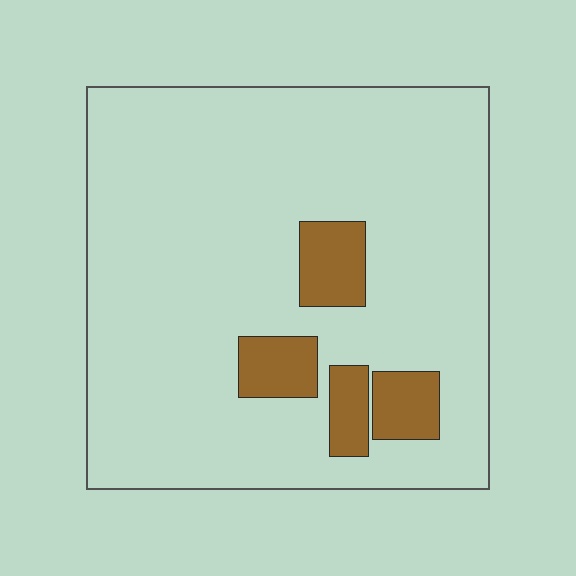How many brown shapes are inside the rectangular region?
4.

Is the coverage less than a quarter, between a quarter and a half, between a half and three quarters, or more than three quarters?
Less than a quarter.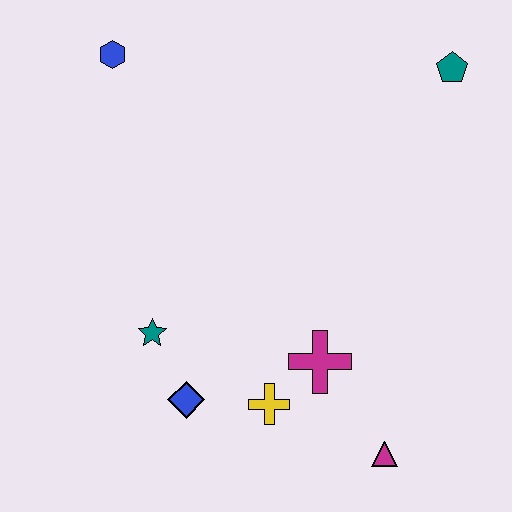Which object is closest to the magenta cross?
The yellow cross is closest to the magenta cross.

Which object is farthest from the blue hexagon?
The magenta triangle is farthest from the blue hexagon.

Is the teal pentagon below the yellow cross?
No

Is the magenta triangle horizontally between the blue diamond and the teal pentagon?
Yes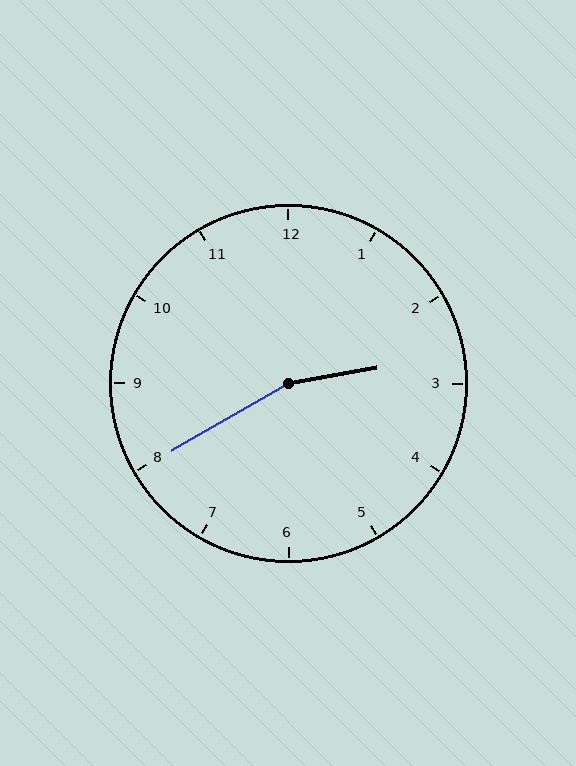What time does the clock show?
2:40.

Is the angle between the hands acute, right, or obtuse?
It is obtuse.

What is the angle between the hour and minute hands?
Approximately 160 degrees.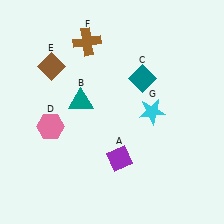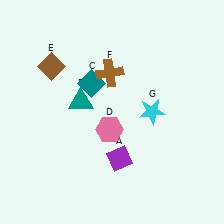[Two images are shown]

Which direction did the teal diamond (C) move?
The teal diamond (C) moved left.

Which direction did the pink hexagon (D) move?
The pink hexagon (D) moved right.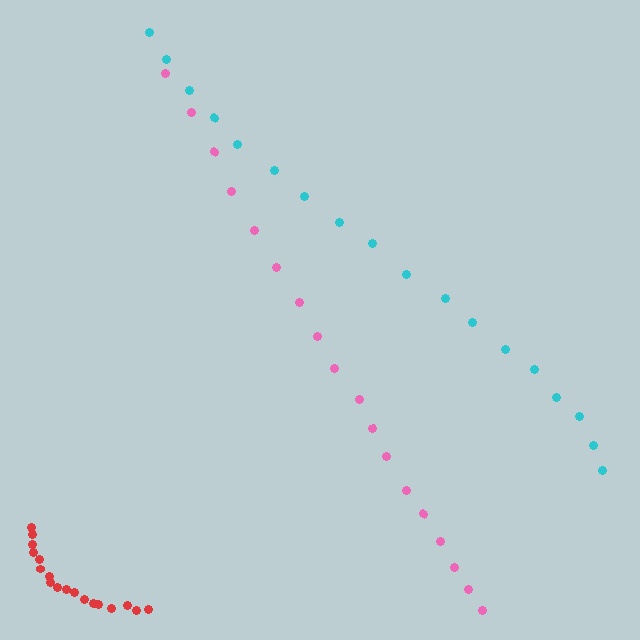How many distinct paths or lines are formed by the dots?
There are 3 distinct paths.